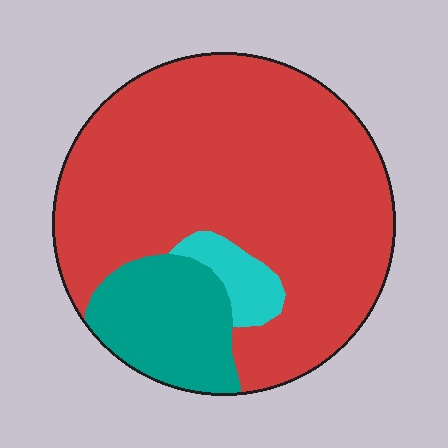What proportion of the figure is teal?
Teal takes up about one sixth (1/6) of the figure.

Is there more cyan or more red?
Red.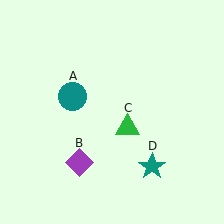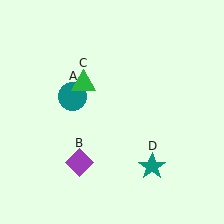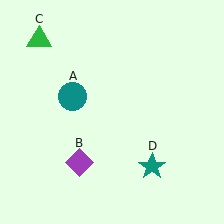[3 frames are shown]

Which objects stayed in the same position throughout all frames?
Teal circle (object A) and purple diamond (object B) and teal star (object D) remained stationary.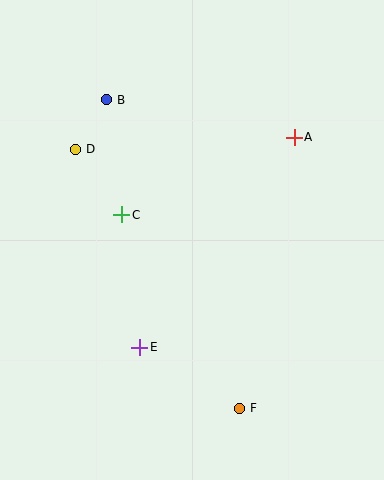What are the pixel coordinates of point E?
Point E is at (140, 347).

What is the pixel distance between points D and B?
The distance between D and B is 58 pixels.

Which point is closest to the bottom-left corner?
Point E is closest to the bottom-left corner.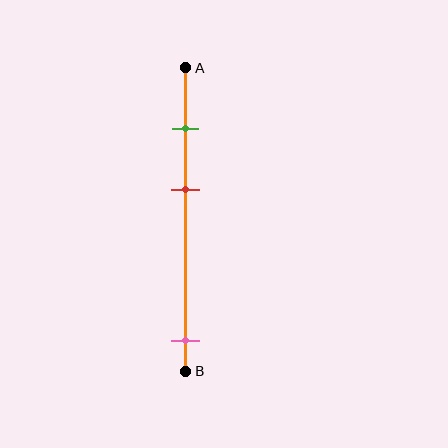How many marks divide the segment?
There are 3 marks dividing the segment.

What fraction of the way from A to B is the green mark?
The green mark is approximately 20% (0.2) of the way from A to B.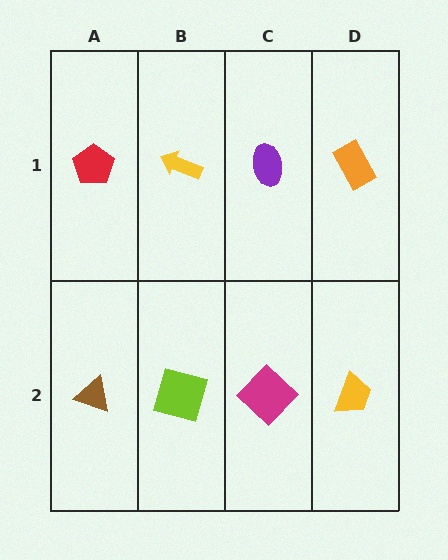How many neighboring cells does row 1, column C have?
3.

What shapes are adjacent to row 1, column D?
A yellow trapezoid (row 2, column D), a purple ellipse (row 1, column C).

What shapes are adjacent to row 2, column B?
A yellow arrow (row 1, column B), a brown triangle (row 2, column A), a magenta diamond (row 2, column C).